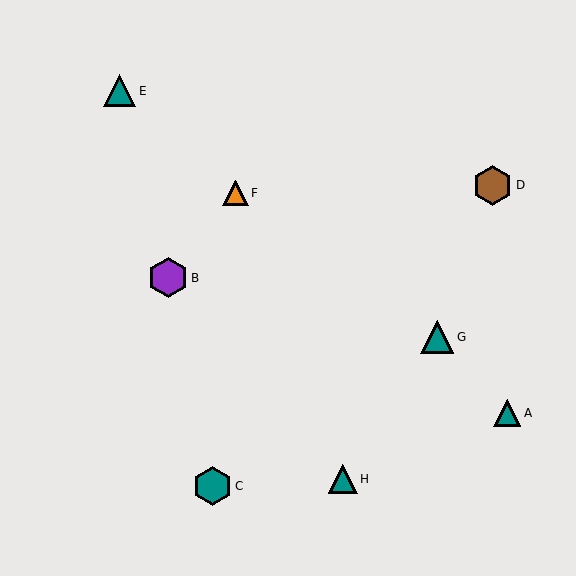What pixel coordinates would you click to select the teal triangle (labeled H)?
Click at (343, 479) to select the teal triangle H.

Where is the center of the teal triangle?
The center of the teal triangle is at (437, 337).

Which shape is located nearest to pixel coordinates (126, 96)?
The teal triangle (labeled E) at (120, 91) is nearest to that location.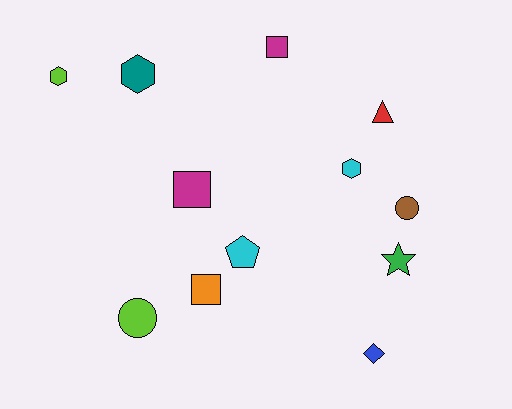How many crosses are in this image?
There are no crosses.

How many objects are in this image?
There are 12 objects.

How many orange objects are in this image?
There is 1 orange object.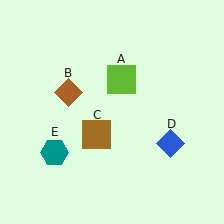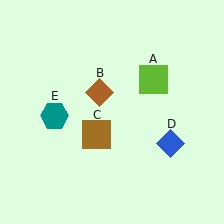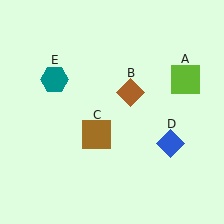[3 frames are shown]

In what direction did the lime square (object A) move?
The lime square (object A) moved right.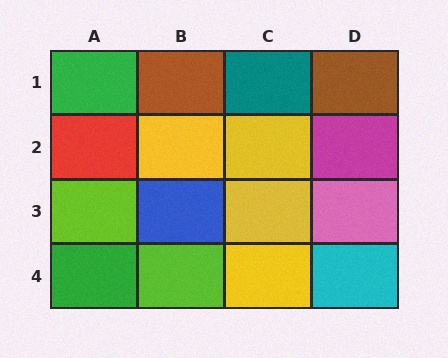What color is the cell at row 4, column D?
Cyan.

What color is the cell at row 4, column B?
Lime.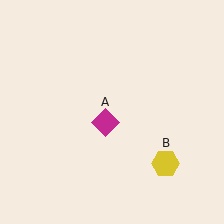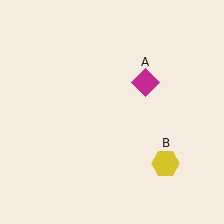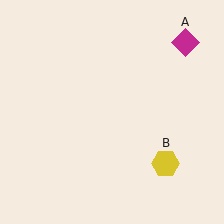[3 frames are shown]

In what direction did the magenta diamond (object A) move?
The magenta diamond (object A) moved up and to the right.